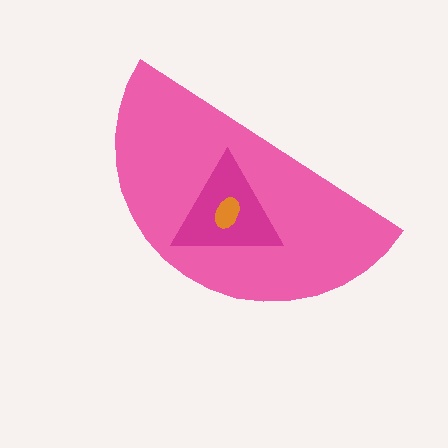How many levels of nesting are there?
3.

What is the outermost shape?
The pink semicircle.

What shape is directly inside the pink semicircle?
The magenta triangle.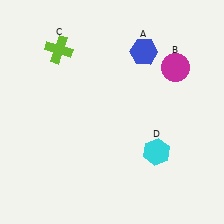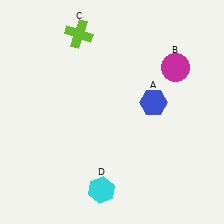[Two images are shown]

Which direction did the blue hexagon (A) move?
The blue hexagon (A) moved down.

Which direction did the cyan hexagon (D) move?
The cyan hexagon (D) moved left.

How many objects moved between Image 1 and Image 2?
3 objects moved between the two images.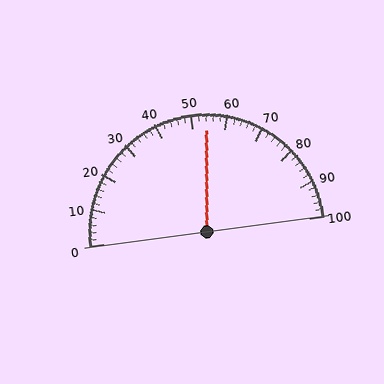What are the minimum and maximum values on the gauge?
The gauge ranges from 0 to 100.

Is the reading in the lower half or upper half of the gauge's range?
The reading is in the upper half of the range (0 to 100).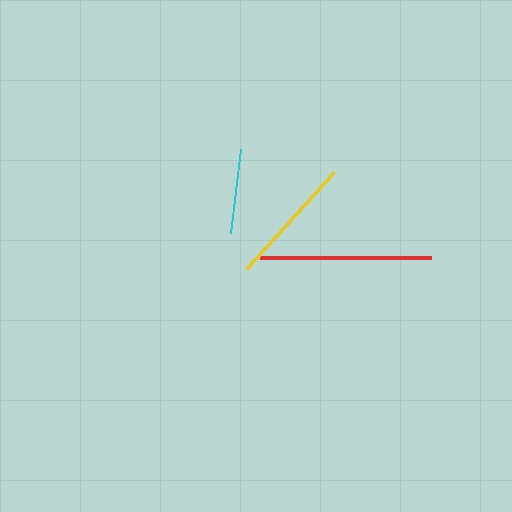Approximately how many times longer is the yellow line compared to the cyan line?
The yellow line is approximately 1.5 times the length of the cyan line.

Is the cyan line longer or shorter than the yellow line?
The yellow line is longer than the cyan line.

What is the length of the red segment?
The red segment is approximately 171 pixels long.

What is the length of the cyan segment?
The cyan segment is approximately 85 pixels long.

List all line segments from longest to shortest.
From longest to shortest: red, yellow, cyan.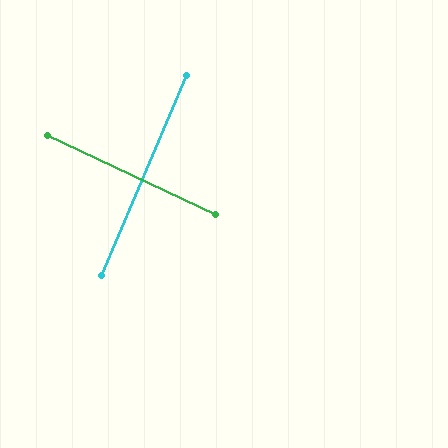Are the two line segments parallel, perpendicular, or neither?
Perpendicular — they meet at approximately 88°.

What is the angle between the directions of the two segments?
Approximately 88 degrees.